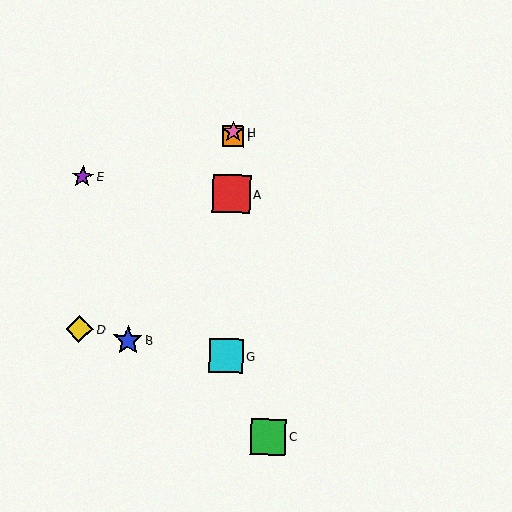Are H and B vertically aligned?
No, H is at x≈233 and B is at x≈128.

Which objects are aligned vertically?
Objects A, F, G, H are aligned vertically.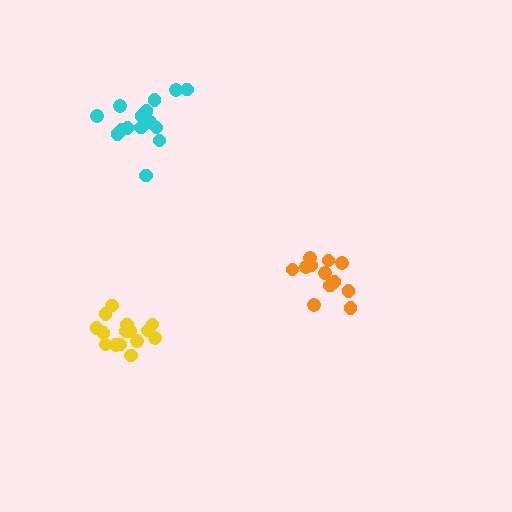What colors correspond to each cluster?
The clusters are colored: orange, yellow, cyan.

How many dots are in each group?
Group 1: 12 dots, Group 2: 15 dots, Group 3: 15 dots (42 total).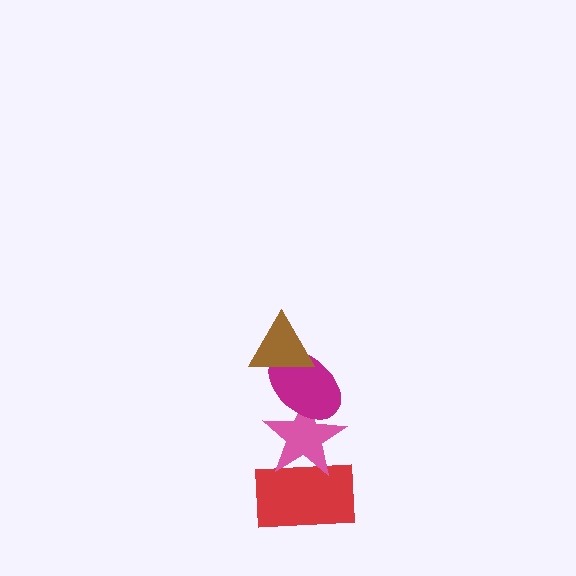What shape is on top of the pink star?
The magenta ellipse is on top of the pink star.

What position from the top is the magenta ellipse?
The magenta ellipse is 2nd from the top.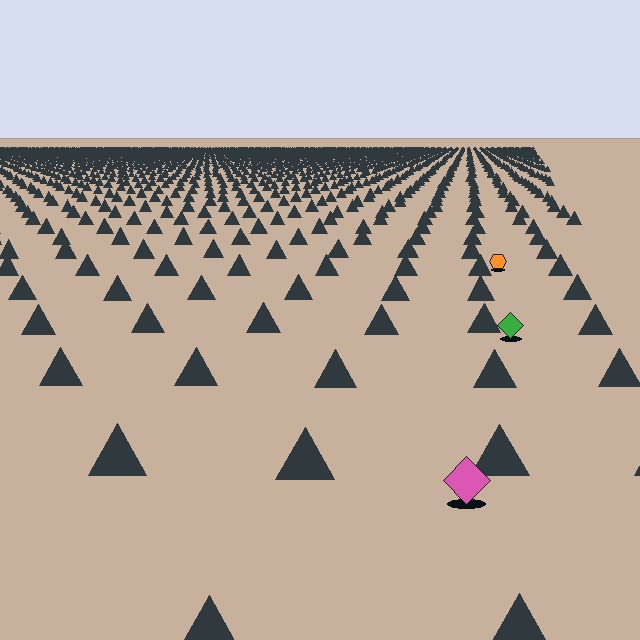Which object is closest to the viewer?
The pink diamond is closest. The texture marks near it are larger and more spread out.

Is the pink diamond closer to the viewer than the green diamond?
Yes. The pink diamond is closer — you can tell from the texture gradient: the ground texture is coarser near it.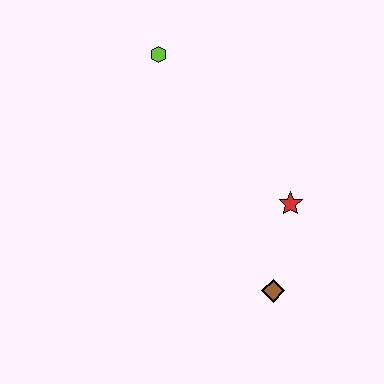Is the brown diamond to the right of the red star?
No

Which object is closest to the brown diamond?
The red star is closest to the brown diamond.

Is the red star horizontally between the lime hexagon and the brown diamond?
No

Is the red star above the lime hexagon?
No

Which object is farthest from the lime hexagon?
The brown diamond is farthest from the lime hexagon.